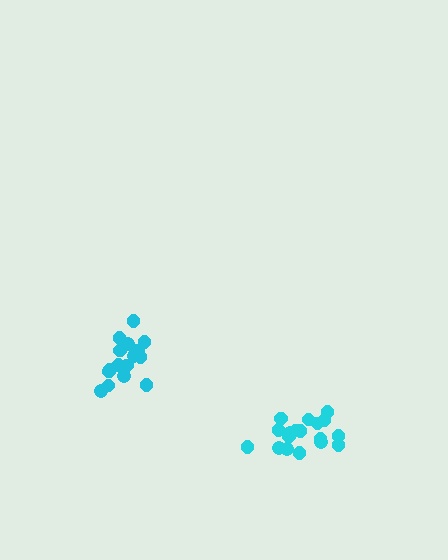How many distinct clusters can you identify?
There are 2 distinct clusters.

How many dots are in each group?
Group 1: 17 dots, Group 2: 18 dots (35 total).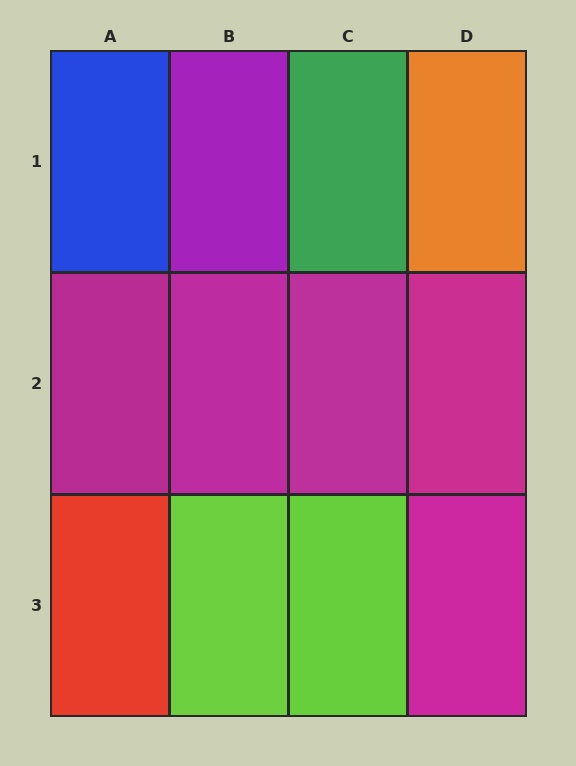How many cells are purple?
1 cell is purple.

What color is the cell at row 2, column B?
Magenta.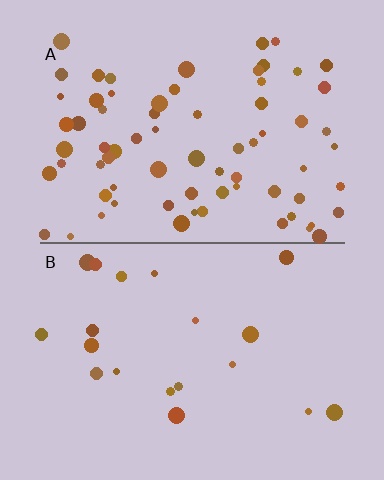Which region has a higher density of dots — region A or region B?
A (the top).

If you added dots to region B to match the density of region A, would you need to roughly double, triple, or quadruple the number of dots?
Approximately quadruple.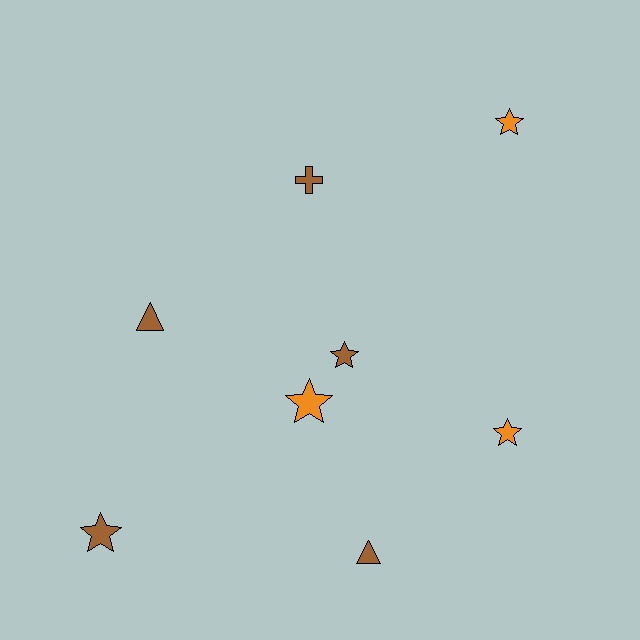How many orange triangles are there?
There are no orange triangles.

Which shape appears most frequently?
Star, with 5 objects.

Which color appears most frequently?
Brown, with 5 objects.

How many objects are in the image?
There are 8 objects.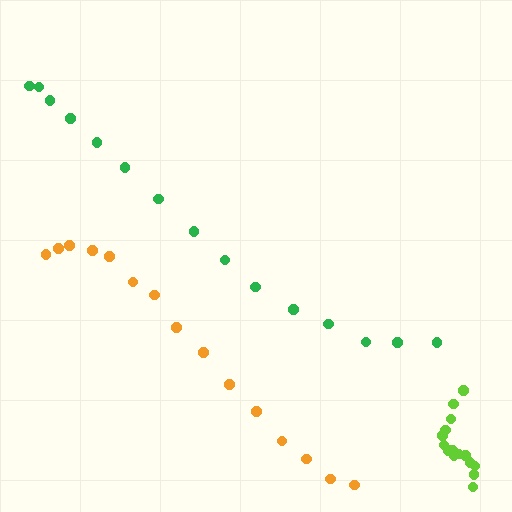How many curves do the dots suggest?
There are 3 distinct paths.